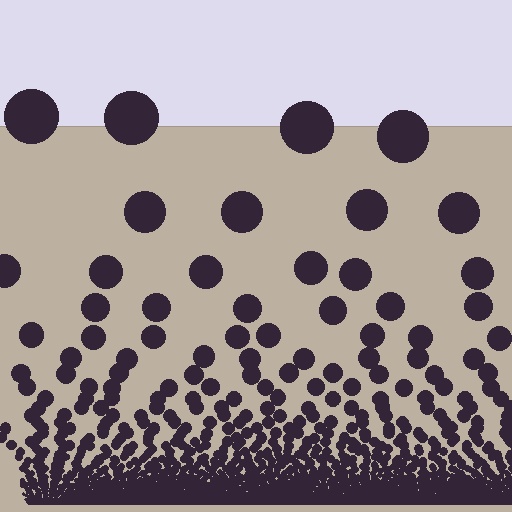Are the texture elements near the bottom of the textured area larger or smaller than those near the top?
Smaller. The gradient is inverted — elements near the bottom are smaller and denser.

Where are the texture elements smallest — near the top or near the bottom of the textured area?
Near the bottom.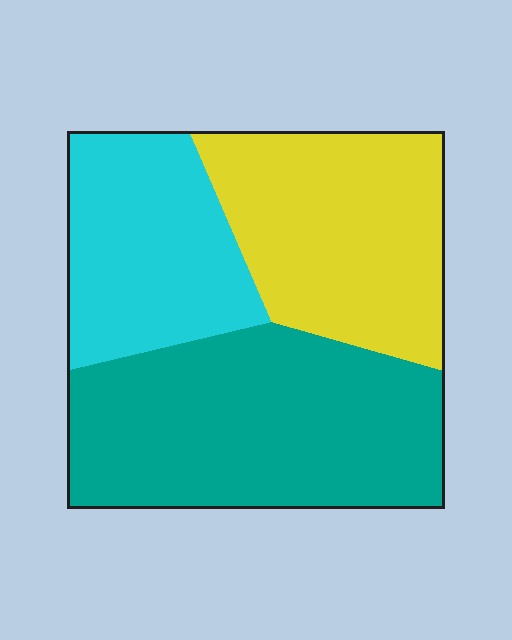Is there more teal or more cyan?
Teal.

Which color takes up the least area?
Cyan, at roughly 25%.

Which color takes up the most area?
Teal, at roughly 45%.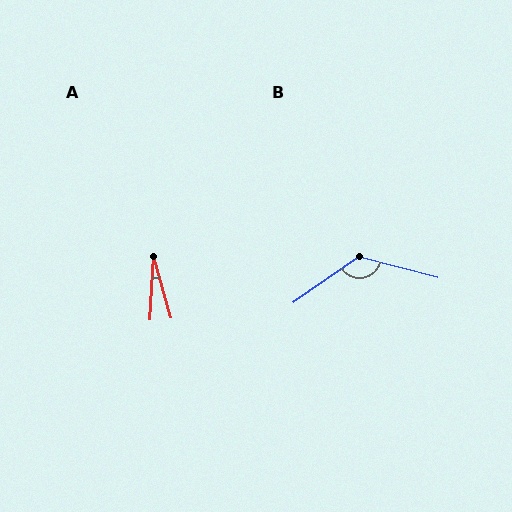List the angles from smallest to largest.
A (19°), B (131°).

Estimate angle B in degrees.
Approximately 131 degrees.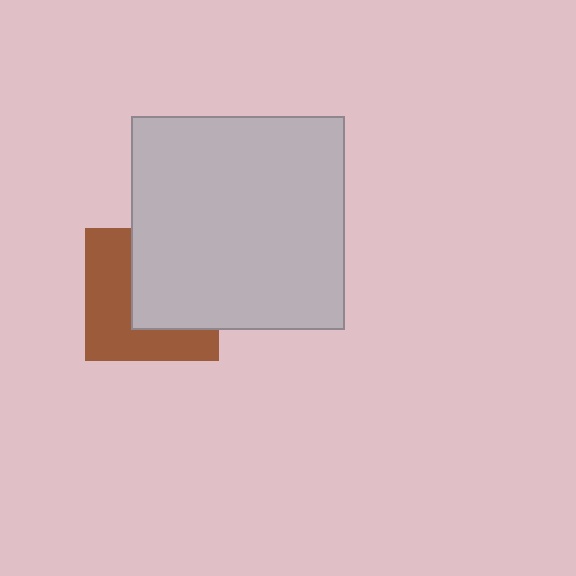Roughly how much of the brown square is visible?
About half of it is visible (roughly 50%).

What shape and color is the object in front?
The object in front is a light gray square.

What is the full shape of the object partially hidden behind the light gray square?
The partially hidden object is a brown square.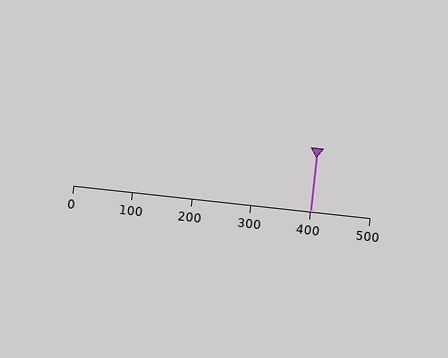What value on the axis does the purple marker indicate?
The marker indicates approximately 400.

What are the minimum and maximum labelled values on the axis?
The axis runs from 0 to 500.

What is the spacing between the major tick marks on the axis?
The major ticks are spaced 100 apart.